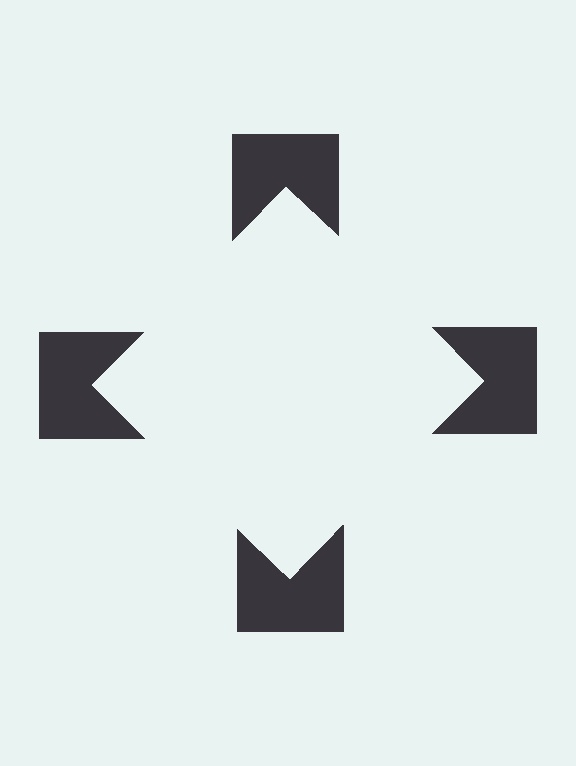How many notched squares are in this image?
There are 4 — one at each vertex of the illusory square.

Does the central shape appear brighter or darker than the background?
It typically appears slightly brighter than the background, even though no actual brightness change is drawn.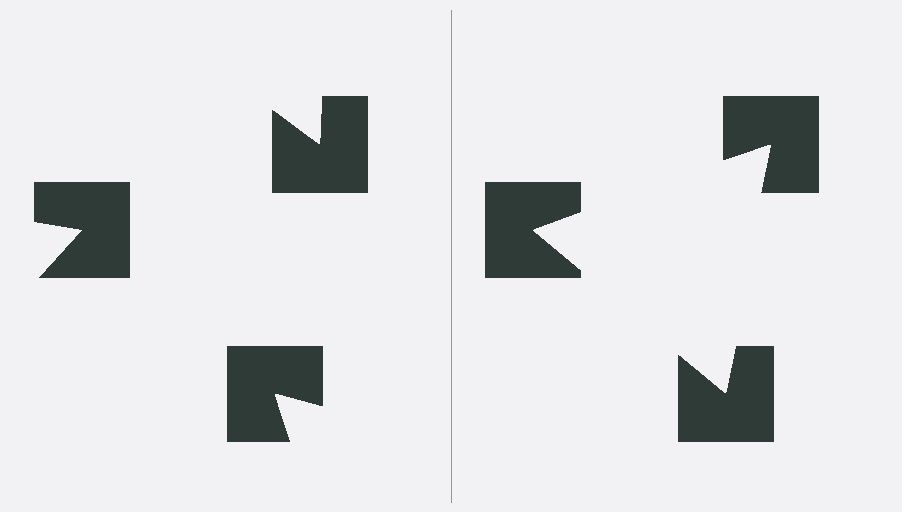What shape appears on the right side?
An illusory triangle.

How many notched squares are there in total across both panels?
6 — 3 on each side.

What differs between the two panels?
The notched squares are positioned identically on both sides; only the wedge orientations differ. On the right they align to a triangle; on the left they are misaligned.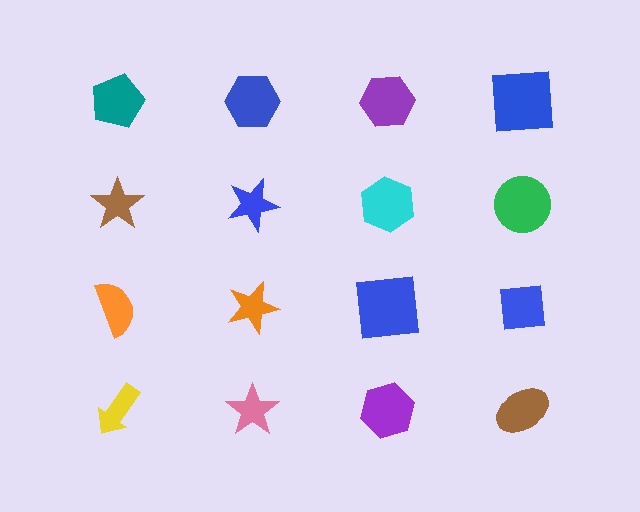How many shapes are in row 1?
4 shapes.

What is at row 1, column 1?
A teal pentagon.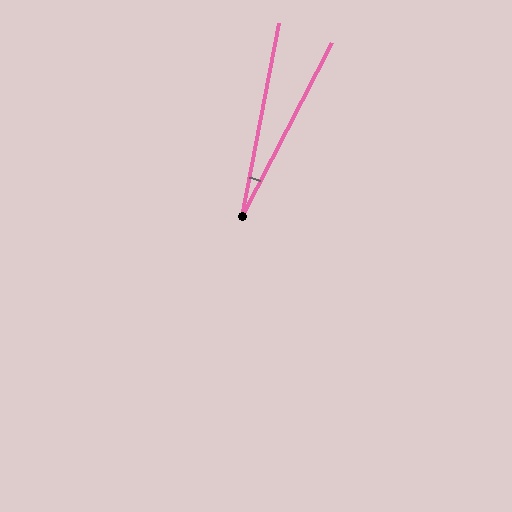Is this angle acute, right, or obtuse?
It is acute.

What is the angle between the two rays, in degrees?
Approximately 16 degrees.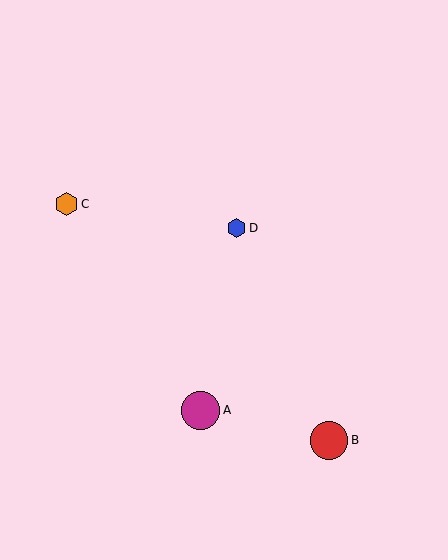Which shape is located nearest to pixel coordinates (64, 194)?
The orange hexagon (labeled C) at (67, 204) is nearest to that location.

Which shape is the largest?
The magenta circle (labeled A) is the largest.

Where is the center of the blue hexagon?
The center of the blue hexagon is at (237, 228).